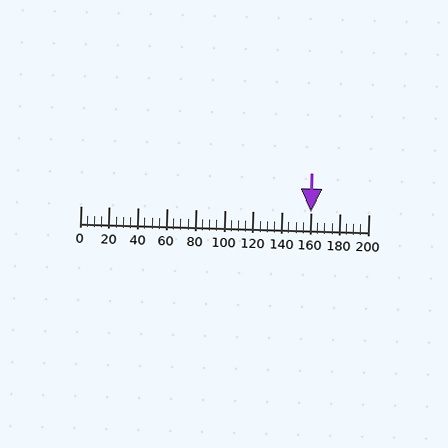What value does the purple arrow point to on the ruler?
The purple arrow points to approximately 160.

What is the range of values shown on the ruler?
The ruler shows values from 0 to 200.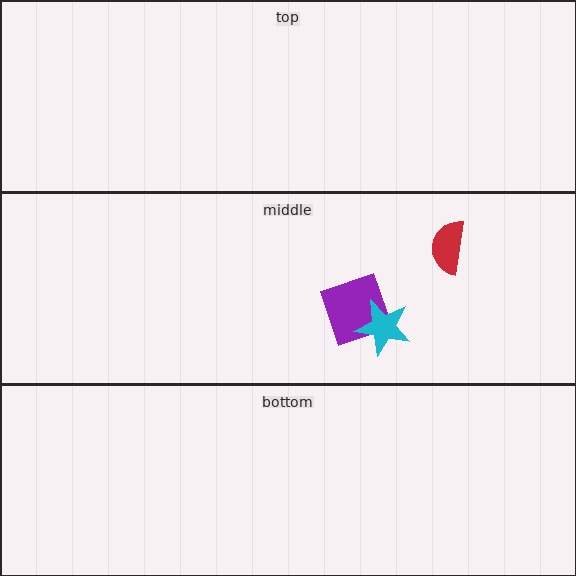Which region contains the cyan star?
The middle region.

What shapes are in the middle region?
The red semicircle, the purple square, the cyan star.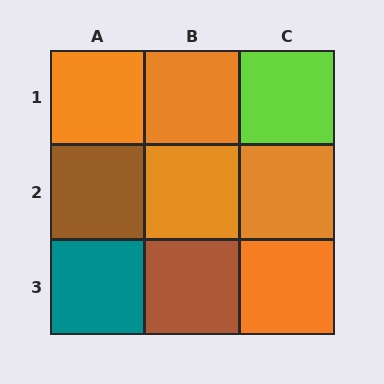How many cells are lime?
1 cell is lime.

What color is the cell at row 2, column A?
Brown.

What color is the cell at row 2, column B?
Orange.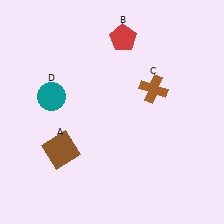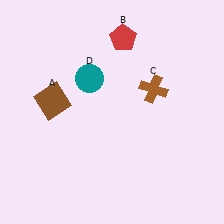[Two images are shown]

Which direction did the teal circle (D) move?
The teal circle (D) moved right.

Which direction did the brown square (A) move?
The brown square (A) moved up.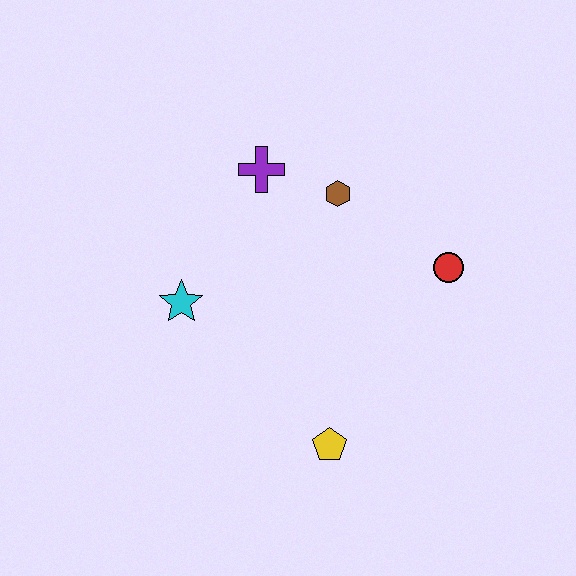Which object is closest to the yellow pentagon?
The cyan star is closest to the yellow pentagon.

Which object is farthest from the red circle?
The cyan star is farthest from the red circle.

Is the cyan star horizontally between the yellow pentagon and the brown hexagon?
No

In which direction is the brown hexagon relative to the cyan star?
The brown hexagon is to the right of the cyan star.